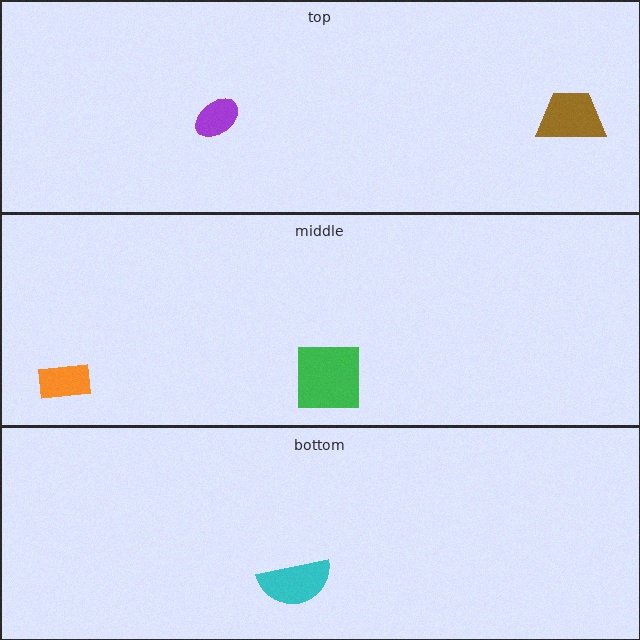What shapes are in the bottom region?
The cyan semicircle.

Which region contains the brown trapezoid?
The top region.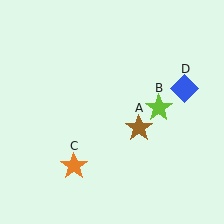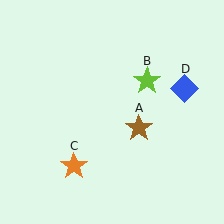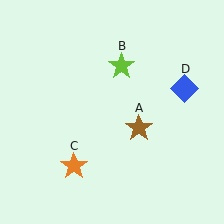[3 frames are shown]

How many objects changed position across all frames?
1 object changed position: lime star (object B).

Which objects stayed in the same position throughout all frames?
Brown star (object A) and orange star (object C) and blue diamond (object D) remained stationary.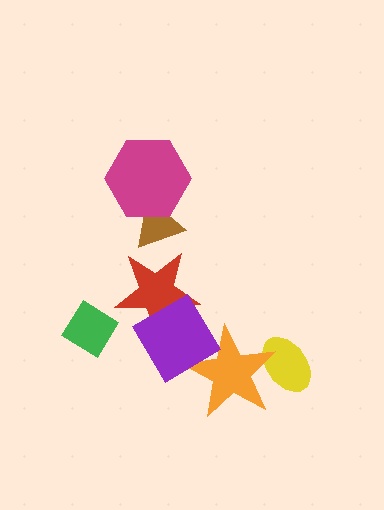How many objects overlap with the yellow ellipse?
1 object overlaps with the yellow ellipse.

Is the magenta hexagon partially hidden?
No, no other shape covers it.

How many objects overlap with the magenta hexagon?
1 object overlaps with the magenta hexagon.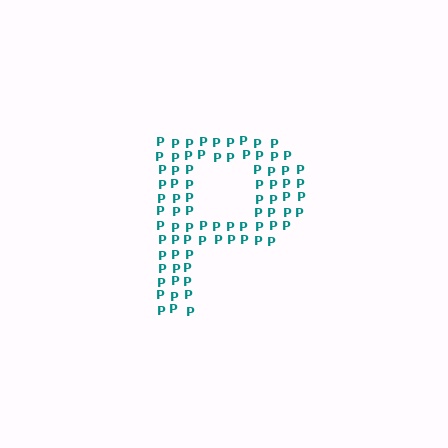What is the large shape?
The large shape is the letter P.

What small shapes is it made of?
It is made of small letter P's.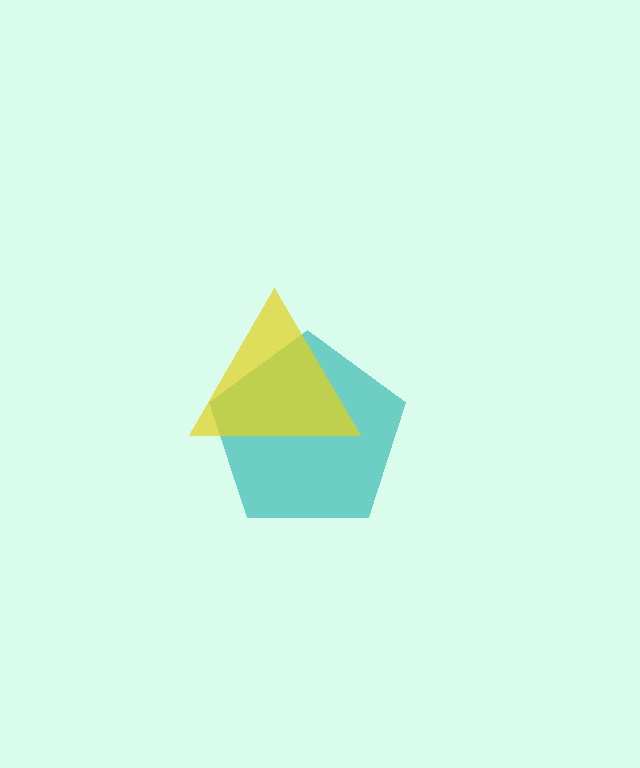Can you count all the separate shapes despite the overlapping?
Yes, there are 2 separate shapes.